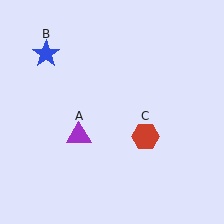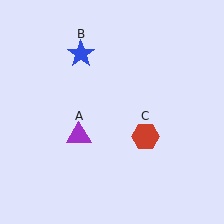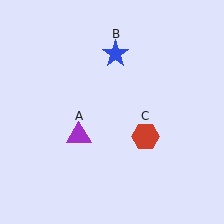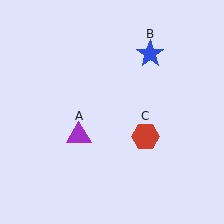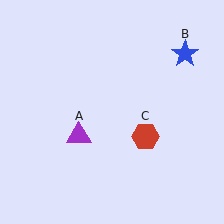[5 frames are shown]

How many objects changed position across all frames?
1 object changed position: blue star (object B).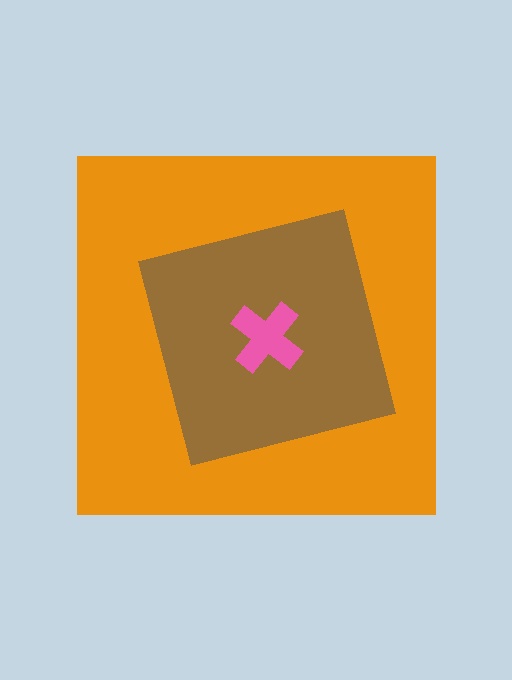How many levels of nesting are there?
3.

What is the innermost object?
The pink cross.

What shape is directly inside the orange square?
The brown square.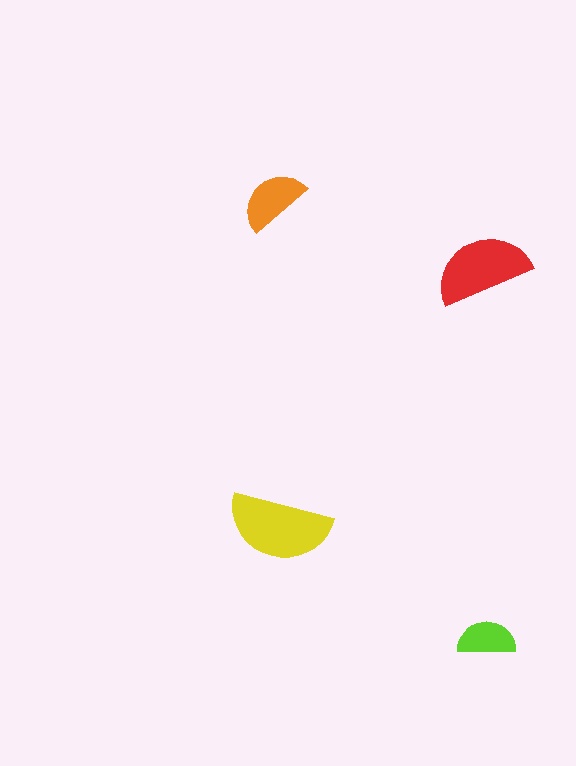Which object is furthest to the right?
The lime semicircle is rightmost.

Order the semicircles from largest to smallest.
the yellow one, the red one, the orange one, the lime one.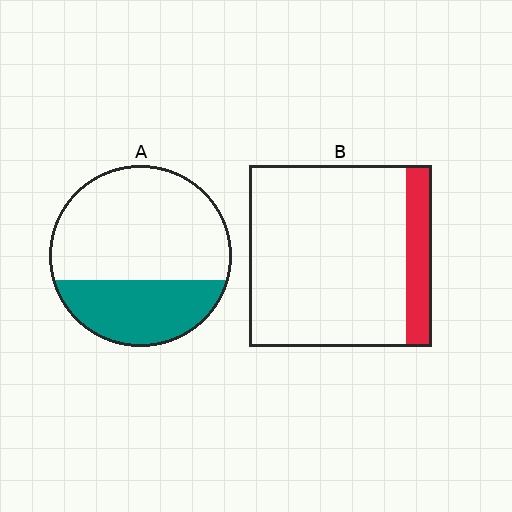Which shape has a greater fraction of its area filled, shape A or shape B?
Shape A.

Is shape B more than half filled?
No.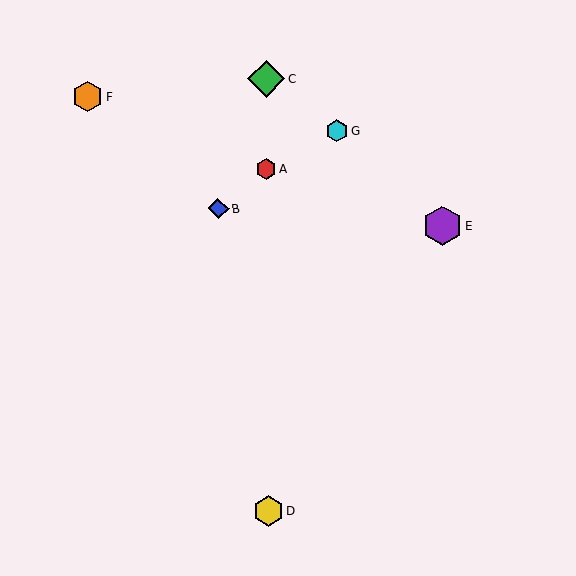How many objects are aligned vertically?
3 objects (A, C, D) are aligned vertically.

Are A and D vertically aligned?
Yes, both are at x≈266.